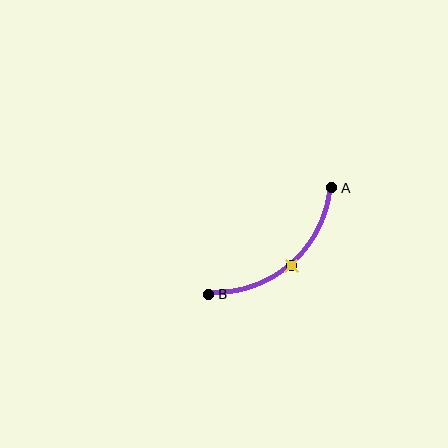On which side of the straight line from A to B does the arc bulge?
The arc bulges below and to the right of the straight line connecting A and B.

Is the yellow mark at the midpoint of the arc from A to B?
Yes. The yellow mark lies on the arc at equal arc-length from both A and B — it is the arc midpoint.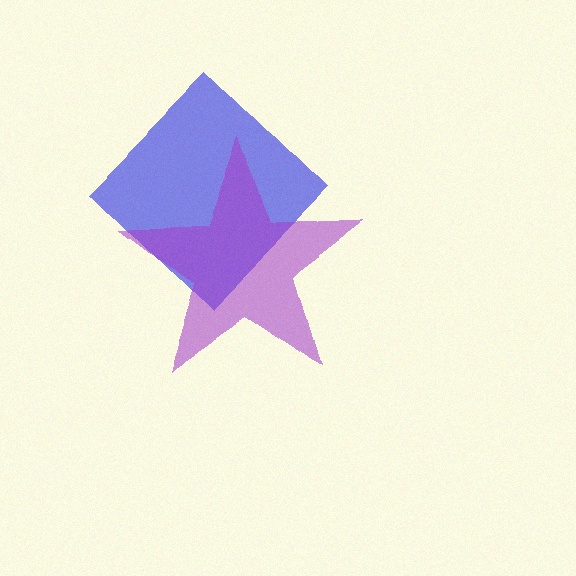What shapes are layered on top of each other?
The layered shapes are: a blue diamond, a purple star.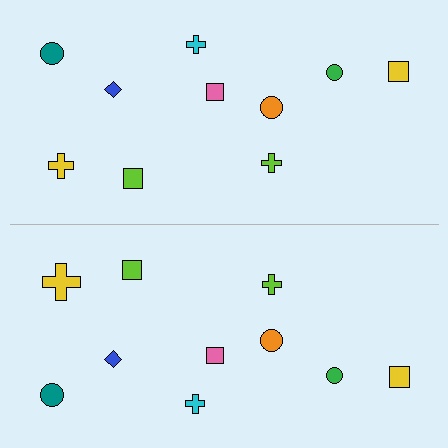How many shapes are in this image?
There are 20 shapes in this image.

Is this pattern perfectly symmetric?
No, the pattern is not perfectly symmetric. The yellow cross on the bottom side has a different size than its mirror counterpart.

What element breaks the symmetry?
The yellow cross on the bottom side has a different size than its mirror counterpart.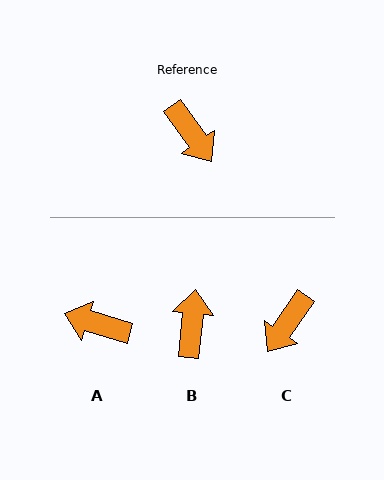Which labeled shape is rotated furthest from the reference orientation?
A, about 142 degrees away.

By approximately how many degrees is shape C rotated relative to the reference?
Approximately 71 degrees clockwise.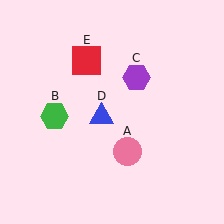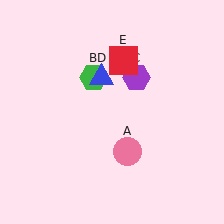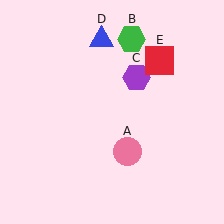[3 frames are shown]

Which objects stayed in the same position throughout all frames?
Pink circle (object A) and purple hexagon (object C) remained stationary.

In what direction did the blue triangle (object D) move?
The blue triangle (object D) moved up.